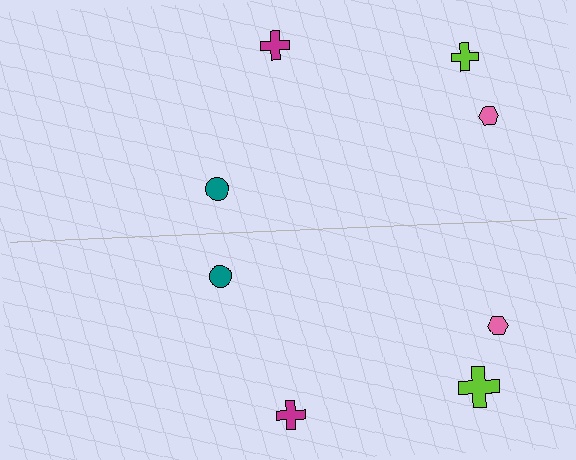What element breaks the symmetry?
The lime cross on the bottom side has a different size than its mirror counterpart.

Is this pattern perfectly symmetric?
No, the pattern is not perfectly symmetric. The lime cross on the bottom side has a different size than its mirror counterpart.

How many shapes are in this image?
There are 8 shapes in this image.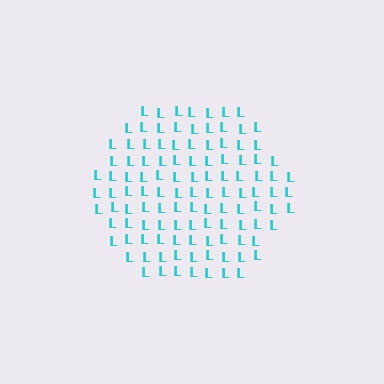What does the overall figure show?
The overall figure shows a hexagon.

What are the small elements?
The small elements are letter L's.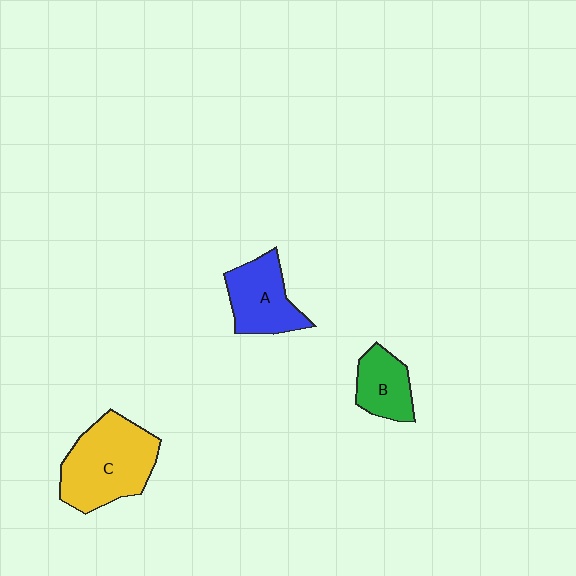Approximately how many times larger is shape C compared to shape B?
Approximately 2.0 times.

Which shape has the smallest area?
Shape B (green).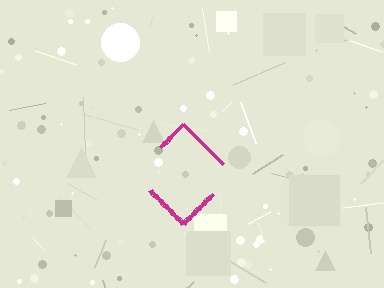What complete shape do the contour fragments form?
The contour fragments form a diamond.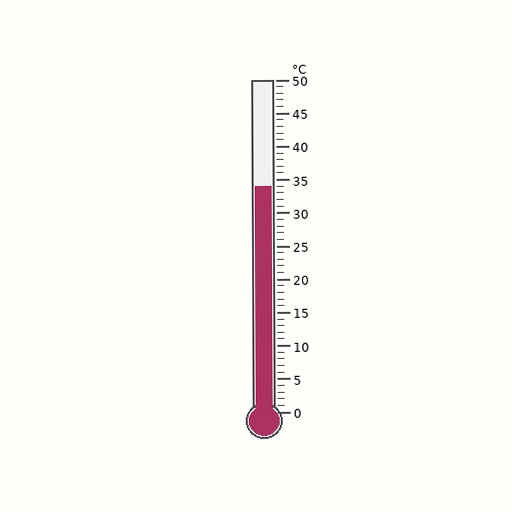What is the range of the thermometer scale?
The thermometer scale ranges from 0°C to 50°C.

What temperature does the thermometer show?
The thermometer shows approximately 34°C.